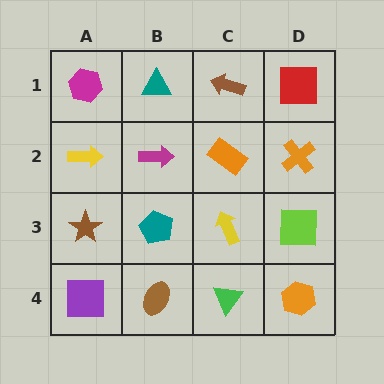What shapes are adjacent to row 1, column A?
A yellow arrow (row 2, column A), a teal triangle (row 1, column B).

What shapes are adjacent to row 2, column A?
A magenta hexagon (row 1, column A), a brown star (row 3, column A), a magenta arrow (row 2, column B).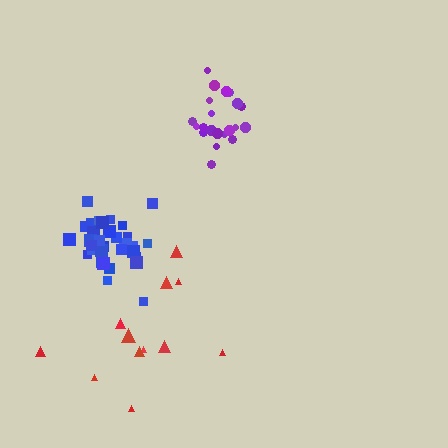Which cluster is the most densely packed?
Blue.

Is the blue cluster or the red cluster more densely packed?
Blue.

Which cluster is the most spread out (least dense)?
Red.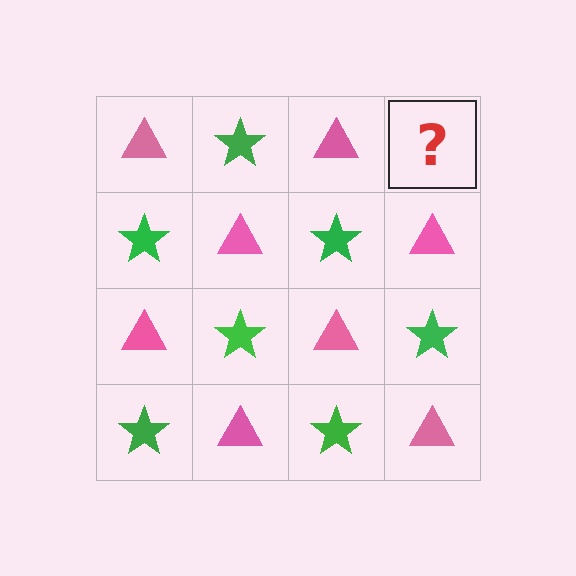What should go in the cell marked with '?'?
The missing cell should contain a green star.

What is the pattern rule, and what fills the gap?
The rule is that it alternates pink triangle and green star in a checkerboard pattern. The gap should be filled with a green star.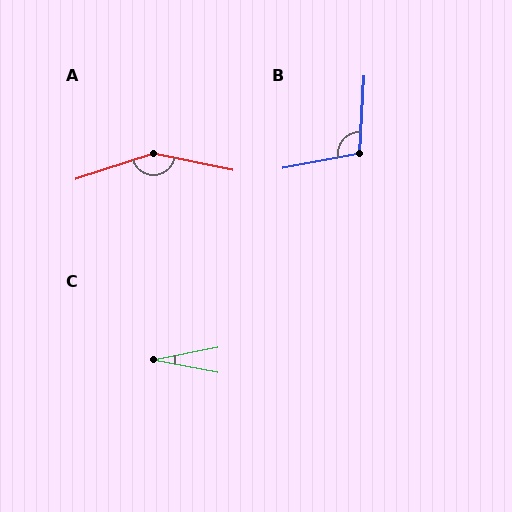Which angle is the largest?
A, at approximately 150 degrees.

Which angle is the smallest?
C, at approximately 22 degrees.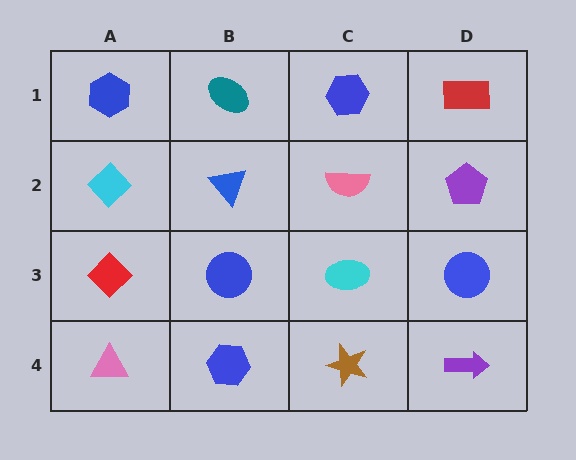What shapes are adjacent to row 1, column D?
A purple pentagon (row 2, column D), a blue hexagon (row 1, column C).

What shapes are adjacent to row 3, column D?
A purple pentagon (row 2, column D), a purple arrow (row 4, column D), a cyan ellipse (row 3, column C).